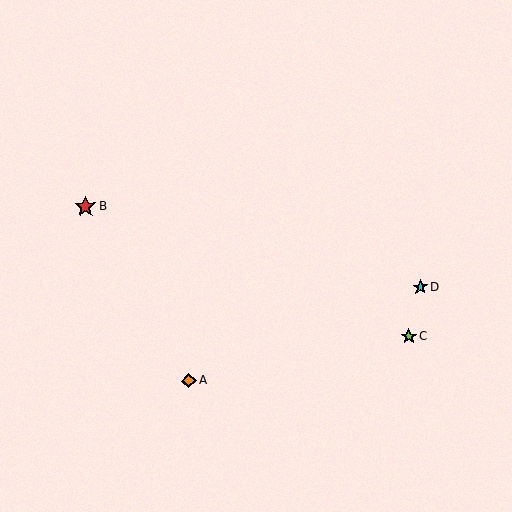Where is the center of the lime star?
The center of the lime star is at (409, 336).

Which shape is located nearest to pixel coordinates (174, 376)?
The orange diamond (labeled A) at (189, 381) is nearest to that location.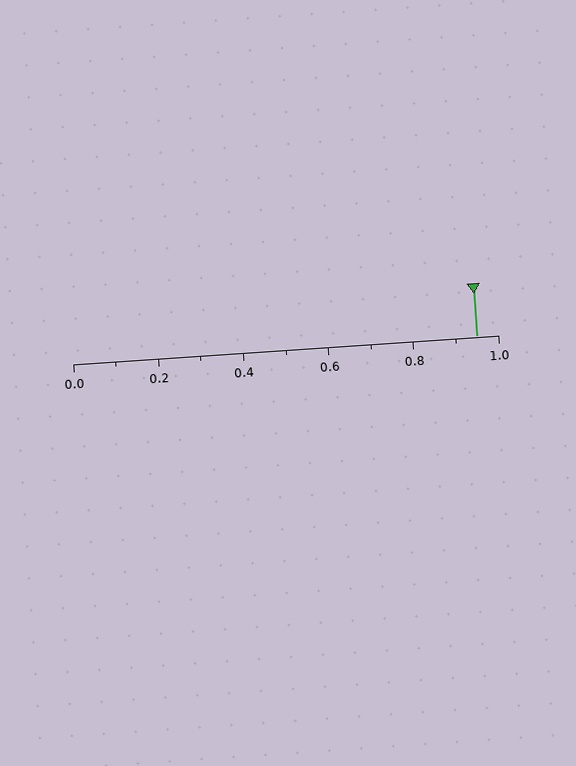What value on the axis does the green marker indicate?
The marker indicates approximately 0.95.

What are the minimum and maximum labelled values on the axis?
The axis runs from 0.0 to 1.0.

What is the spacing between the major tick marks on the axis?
The major ticks are spaced 0.2 apart.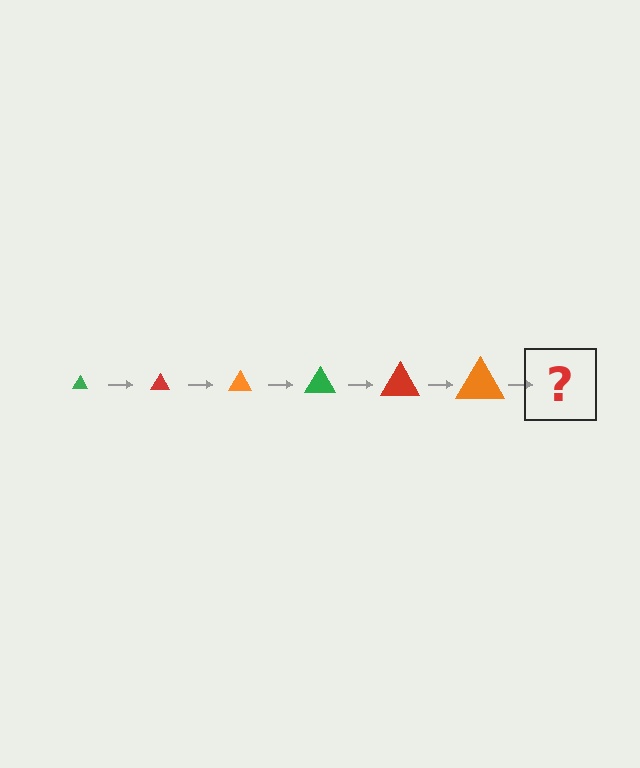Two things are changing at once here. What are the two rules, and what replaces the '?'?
The two rules are that the triangle grows larger each step and the color cycles through green, red, and orange. The '?' should be a green triangle, larger than the previous one.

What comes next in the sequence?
The next element should be a green triangle, larger than the previous one.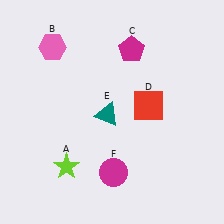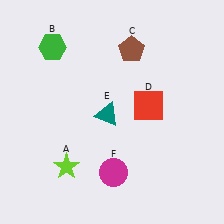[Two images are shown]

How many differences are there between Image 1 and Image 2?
There are 2 differences between the two images.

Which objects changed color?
B changed from pink to green. C changed from magenta to brown.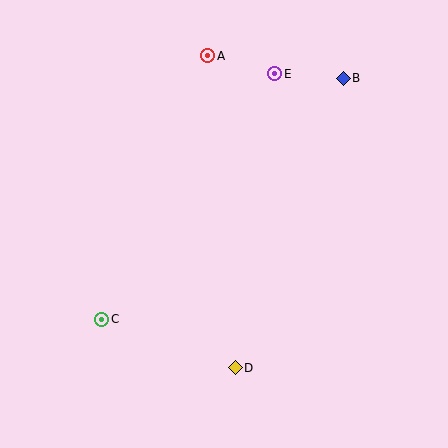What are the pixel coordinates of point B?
Point B is at (343, 78).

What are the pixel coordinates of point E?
Point E is at (275, 74).